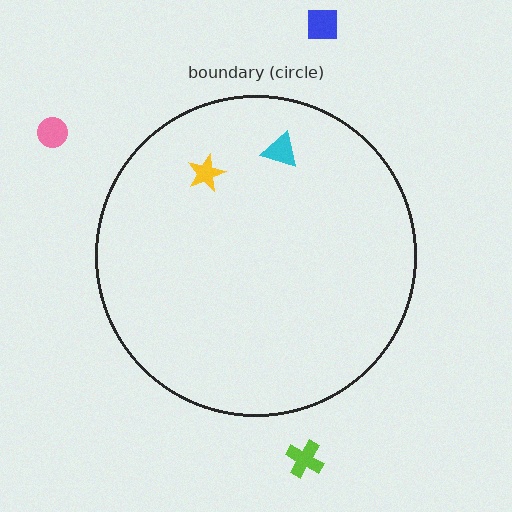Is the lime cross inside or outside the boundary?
Outside.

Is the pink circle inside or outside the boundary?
Outside.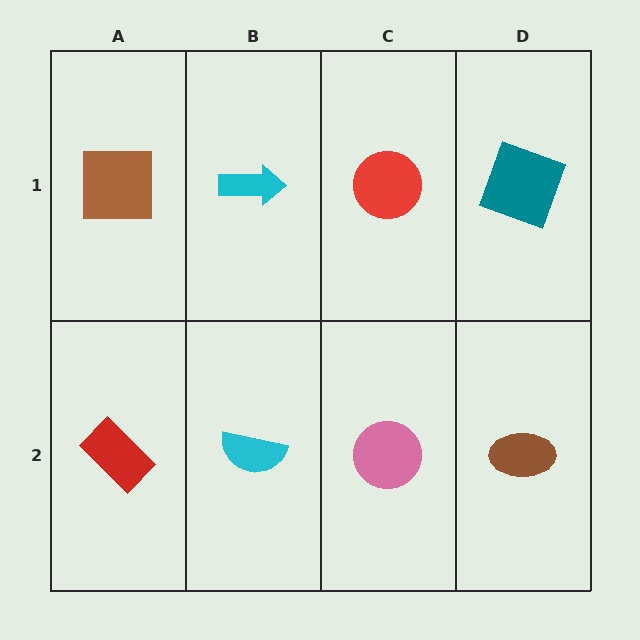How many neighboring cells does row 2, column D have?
2.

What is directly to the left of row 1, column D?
A red circle.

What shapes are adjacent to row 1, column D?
A brown ellipse (row 2, column D), a red circle (row 1, column C).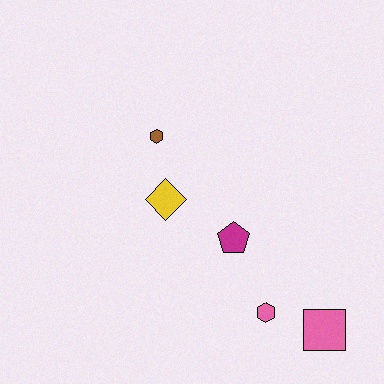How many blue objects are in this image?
There are no blue objects.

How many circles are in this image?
There are no circles.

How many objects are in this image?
There are 5 objects.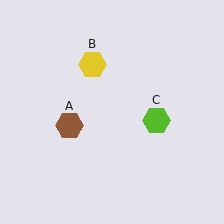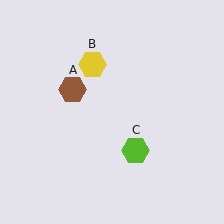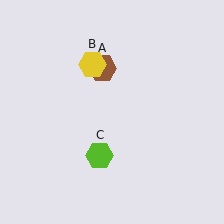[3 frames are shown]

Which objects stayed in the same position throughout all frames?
Yellow hexagon (object B) remained stationary.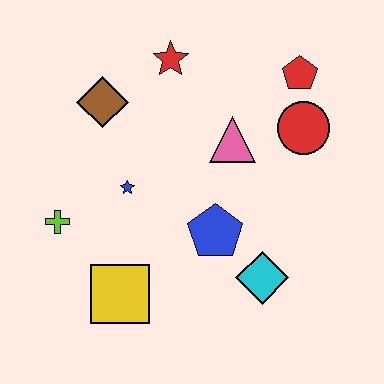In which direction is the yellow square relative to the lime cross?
The yellow square is below the lime cross.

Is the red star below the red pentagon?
No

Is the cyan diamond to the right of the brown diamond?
Yes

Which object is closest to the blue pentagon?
The cyan diamond is closest to the blue pentagon.